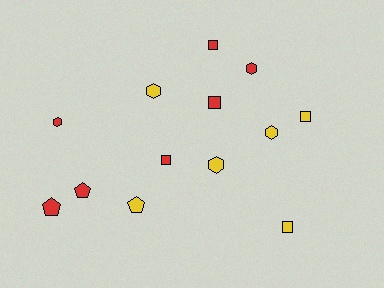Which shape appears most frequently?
Hexagon, with 5 objects.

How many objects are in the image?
There are 13 objects.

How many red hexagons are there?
There are 2 red hexagons.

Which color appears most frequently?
Red, with 7 objects.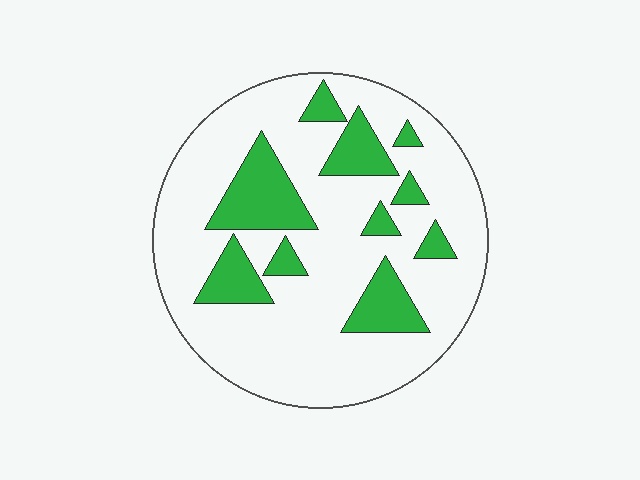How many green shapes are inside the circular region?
10.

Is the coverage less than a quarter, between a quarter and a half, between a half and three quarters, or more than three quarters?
Less than a quarter.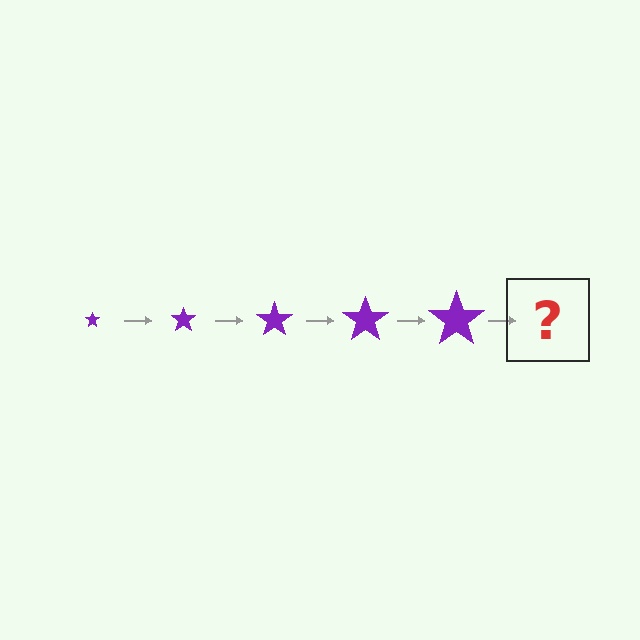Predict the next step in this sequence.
The next step is a purple star, larger than the previous one.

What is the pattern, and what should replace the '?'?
The pattern is that the star gets progressively larger each step. The '?' should be a purple star, larger than the previous one.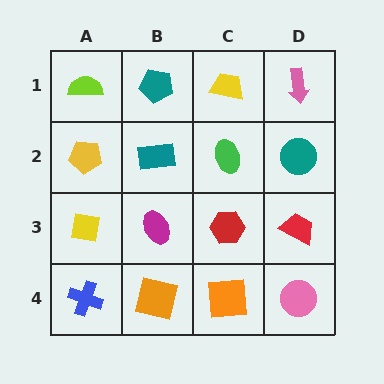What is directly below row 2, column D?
A red trapezoid.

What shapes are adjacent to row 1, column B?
A teal rectangle (row 2, column B), a lime semicircle (row 1, column A), a yellow trapezoid (row 1, column C).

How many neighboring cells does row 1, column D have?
2.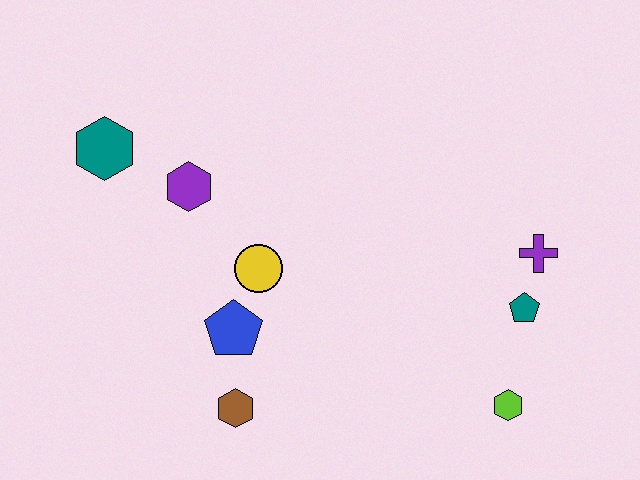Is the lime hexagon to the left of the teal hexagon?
No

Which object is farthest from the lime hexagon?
The teal hexagon is farthest from the lime hexagon.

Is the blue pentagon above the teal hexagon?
No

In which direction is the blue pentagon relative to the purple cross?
The blue pentagon is to the left of the purple cross.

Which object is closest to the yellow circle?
The blue pentagon is closest to the yellow circle.